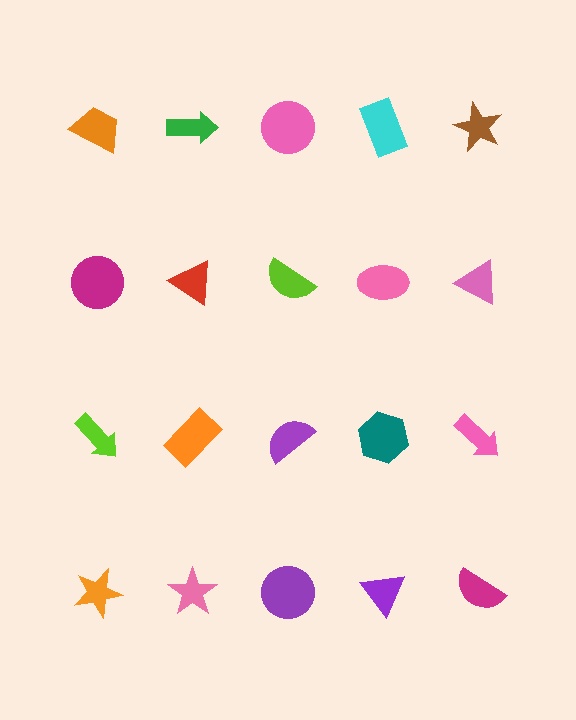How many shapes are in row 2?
5 shapes.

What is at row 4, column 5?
A magenta semicircle.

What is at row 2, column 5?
A pink triangle.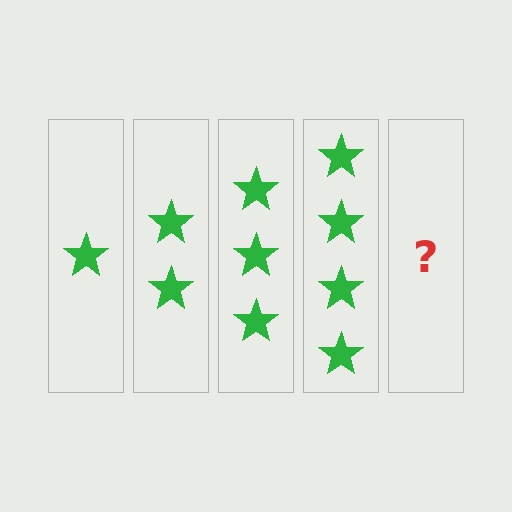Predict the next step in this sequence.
The next step is 5 stars.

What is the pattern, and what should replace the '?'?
The pattern is that each step adds one more star. The '?' should be 5 stars.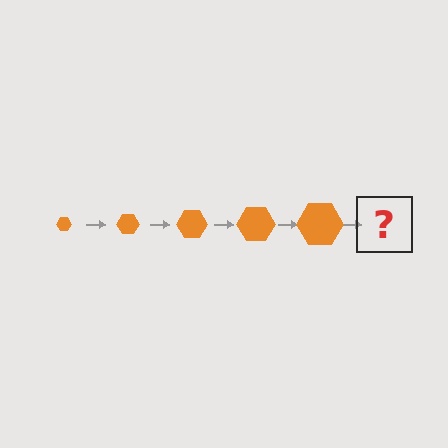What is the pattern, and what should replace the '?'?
The pattern is that the hexagon gets progressively larger each step. The '?' should be an orange hexagon, larger than the previous one.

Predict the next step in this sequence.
The next step is an orange hexagon, larger than the previous one.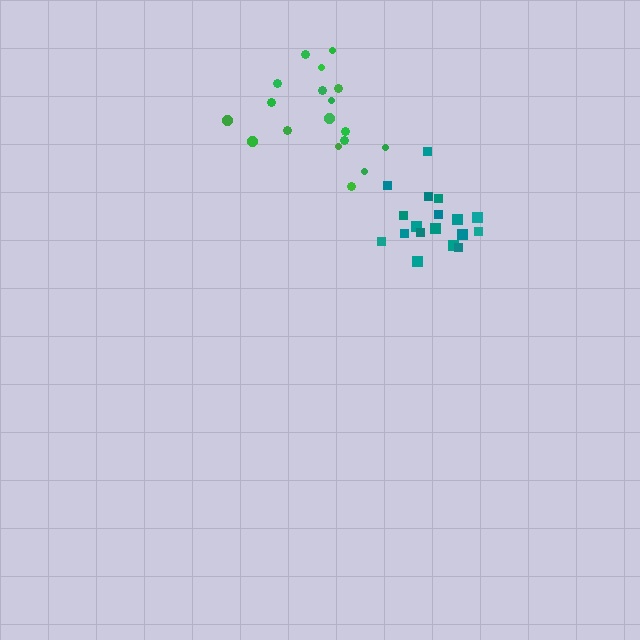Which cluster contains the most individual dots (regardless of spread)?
Teal (18).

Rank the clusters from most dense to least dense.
green, teal.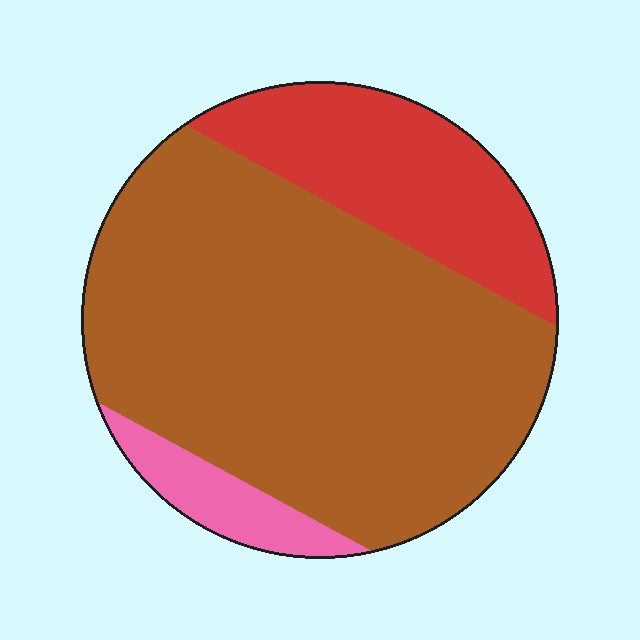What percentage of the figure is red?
Red covers 22% of the figure.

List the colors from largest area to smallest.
From largest to smallest: brown, red, pink.